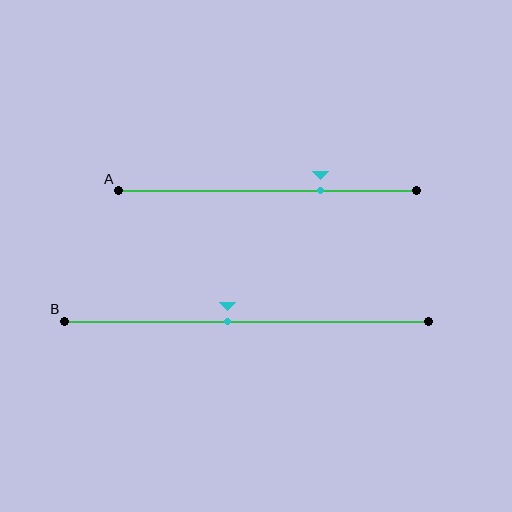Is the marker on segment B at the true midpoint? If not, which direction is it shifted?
No, the marker on segment B is shifted to the left by about 5% of the segment length.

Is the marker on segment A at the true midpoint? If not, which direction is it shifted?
No, the marker on segment A is shifted to the right by about 18% of the segment length.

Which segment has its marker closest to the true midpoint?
Segment B has its marker closest to the true midpoint.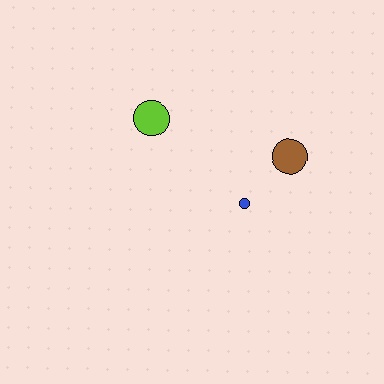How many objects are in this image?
There are 3 objects.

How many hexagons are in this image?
There are no hexagons.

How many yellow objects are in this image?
There are no yellow objects.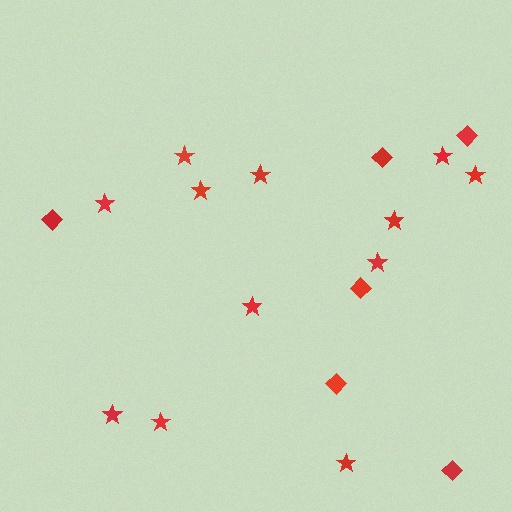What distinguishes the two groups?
There are 2 groups: one group of stars (12) and one group of diamonds (6).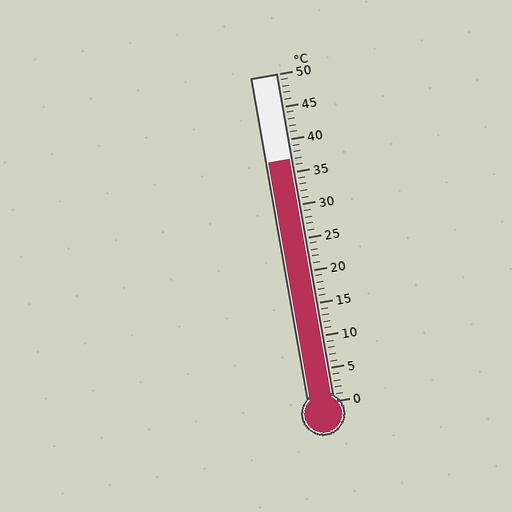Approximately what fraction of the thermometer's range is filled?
The thermometer is filled to approximately 75% of its range.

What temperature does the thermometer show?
The thermometer shows approximately 37°C.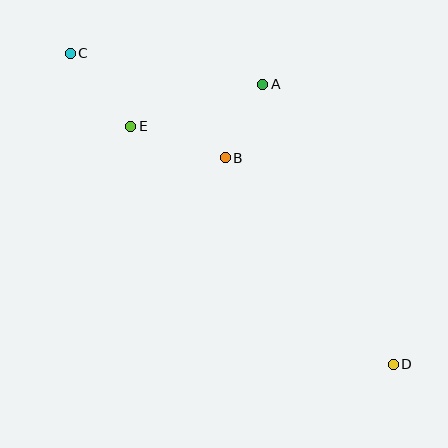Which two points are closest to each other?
Points A and B are closest to each other.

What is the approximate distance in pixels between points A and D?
The distance between A and D is approximately 309 pixels.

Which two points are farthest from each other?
Points C and D are farthest from each other.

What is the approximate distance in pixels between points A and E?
The distance between A and E is approximately 139 pixels.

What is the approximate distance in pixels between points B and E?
The distance between B and E is approximately 100 pixels.